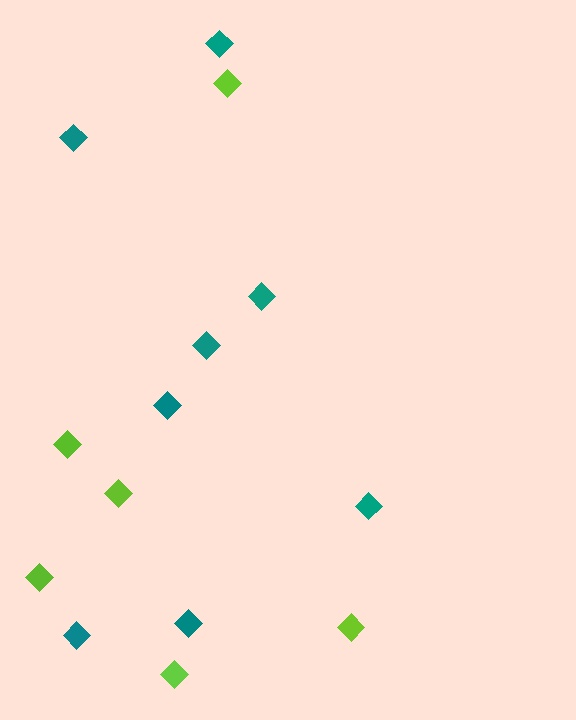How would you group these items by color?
There are 2 groups: one group of lime diamonds (6) and one group of teal diamonds (8).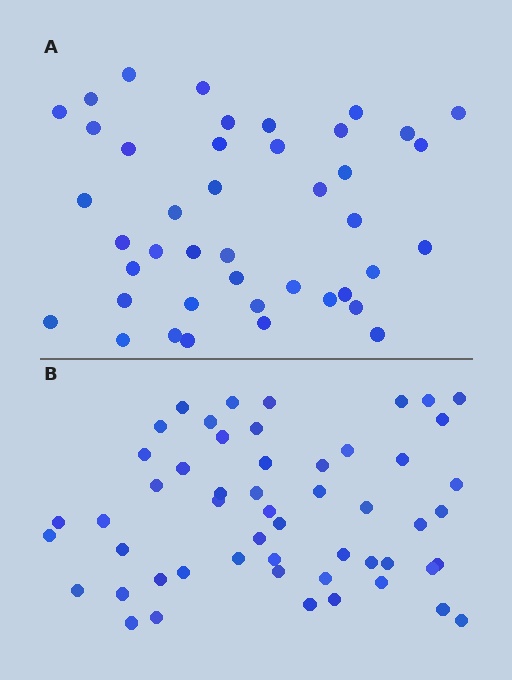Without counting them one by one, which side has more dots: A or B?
Region B (the bottom region) has more dots.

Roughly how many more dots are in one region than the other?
Region B has roughly 12 or so more dots than region A.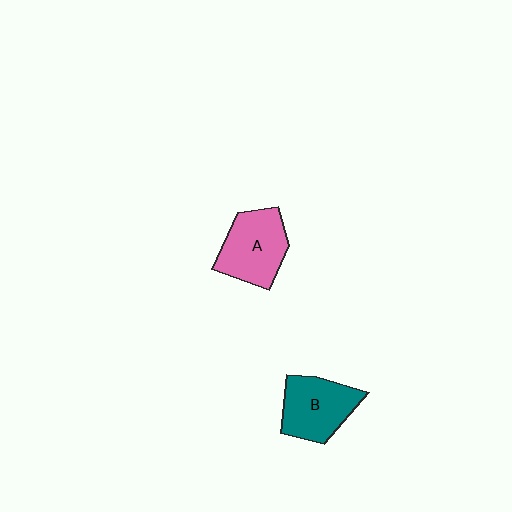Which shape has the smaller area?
Shape B (teal).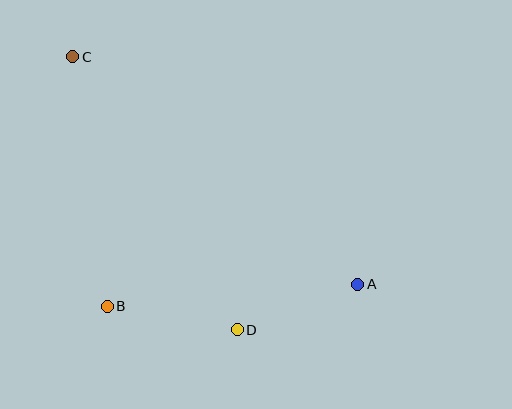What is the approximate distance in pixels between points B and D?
The distance between B and D is approximately 132 pixels.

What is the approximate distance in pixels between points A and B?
The distance between A and B is approximately 251 pixels.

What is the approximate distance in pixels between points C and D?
The distance between C and D is approximately 319 pixels.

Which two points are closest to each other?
Points A and D are closest to each other.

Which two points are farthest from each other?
Points A and C are farthest from each other.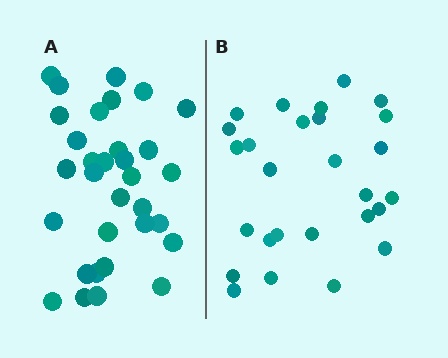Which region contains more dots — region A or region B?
Region A (the left region) has more dots.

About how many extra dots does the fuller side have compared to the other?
Region A has about 5 more dots than region B.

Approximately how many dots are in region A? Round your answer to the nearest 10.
About 30 dots. (The exact count is 32, which rounds to 30.)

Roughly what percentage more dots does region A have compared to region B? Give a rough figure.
About 20% more.